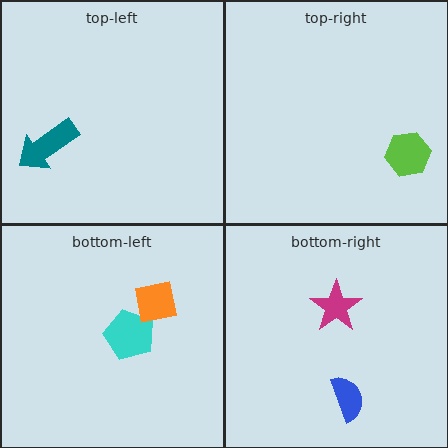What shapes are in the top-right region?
The lime hexagon.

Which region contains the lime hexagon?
The top-right region.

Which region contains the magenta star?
The bottom-right region.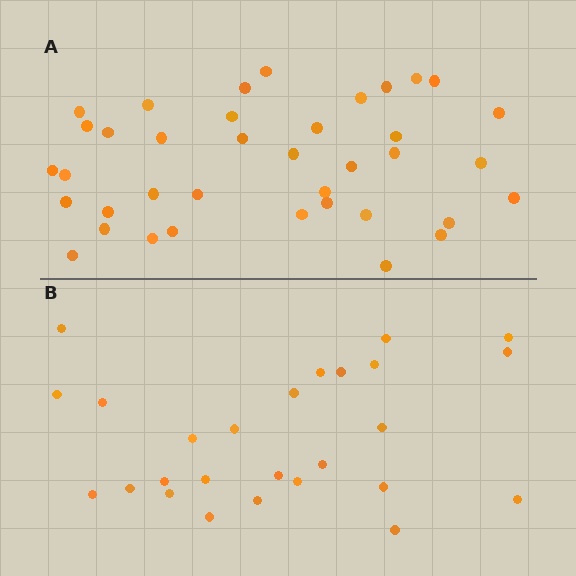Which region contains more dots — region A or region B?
Region A (the top region) has more dots.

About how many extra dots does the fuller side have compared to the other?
Region A has roughly 12 or so more dots than region B.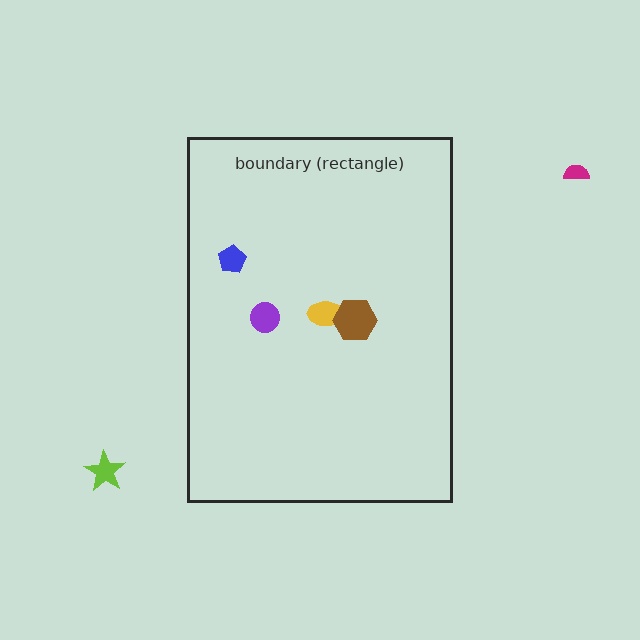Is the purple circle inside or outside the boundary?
Inside.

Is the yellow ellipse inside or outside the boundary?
Inside.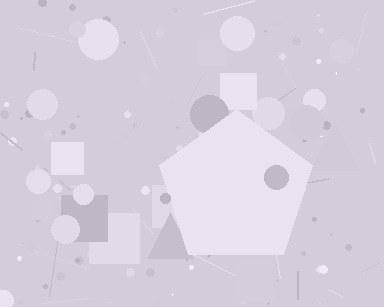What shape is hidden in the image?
A pentagon is hidden in the image.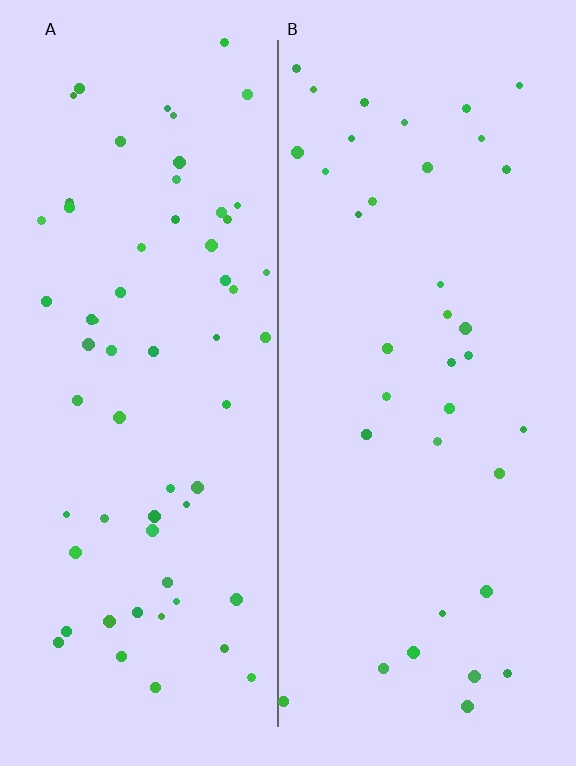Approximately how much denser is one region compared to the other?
Approximately 1.7× — region A over region B.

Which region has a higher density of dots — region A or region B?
A (the left).